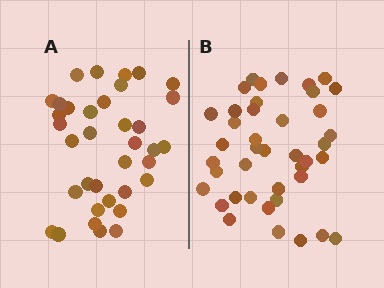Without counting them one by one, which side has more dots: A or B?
Region B (the right region) has more dots.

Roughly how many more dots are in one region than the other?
Region B has about 5 more dots than region A.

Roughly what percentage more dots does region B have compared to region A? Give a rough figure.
About 15% more.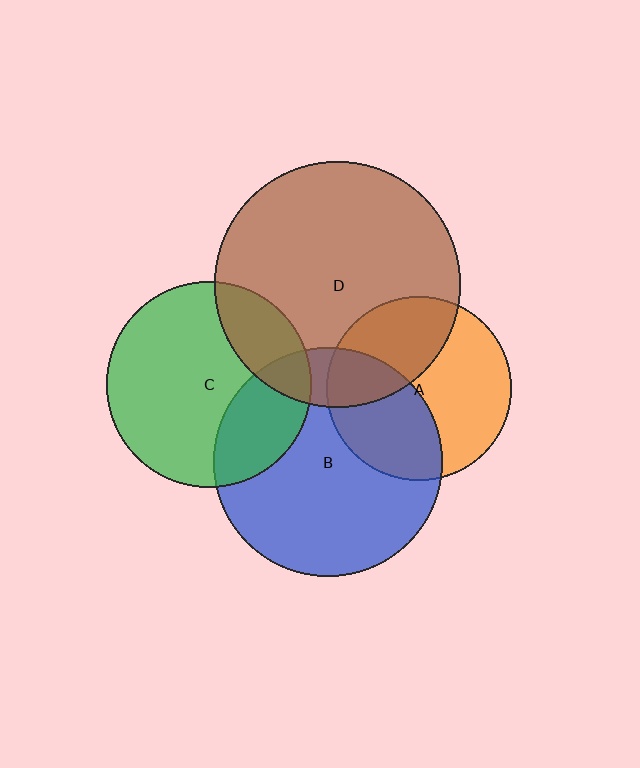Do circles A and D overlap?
Yes.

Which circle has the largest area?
Circle D (brown).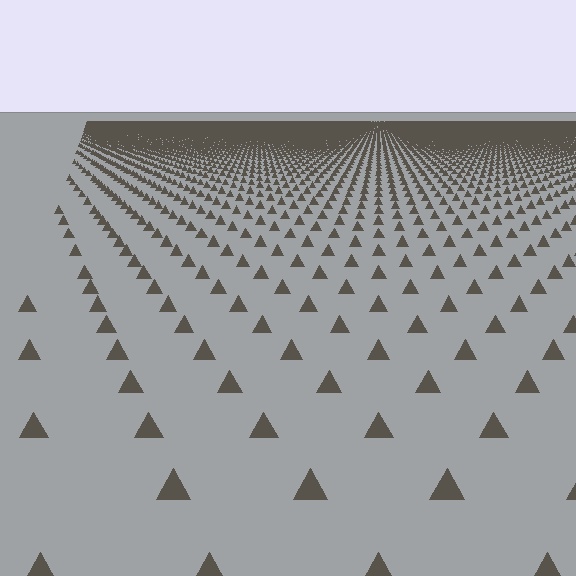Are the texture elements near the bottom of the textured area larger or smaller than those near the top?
Larger. Near the bottom, elements are closer to the viewer and appear at a bigger on-screen size.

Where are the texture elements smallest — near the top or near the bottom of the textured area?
Near the top.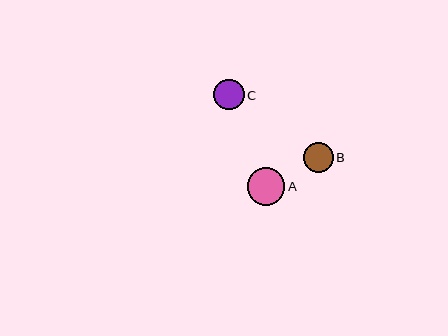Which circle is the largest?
Circle A is the largest with a size of approximately 38 pixels.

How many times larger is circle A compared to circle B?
Circle A is approximately 1.3 times the size of circle B.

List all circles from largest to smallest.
From largest to smallest: A, C, B.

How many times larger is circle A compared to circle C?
Circle A is approximately 1.2 times the size of circle C.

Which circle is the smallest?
Circle B is the smallest with a size of approximately 30 pixels.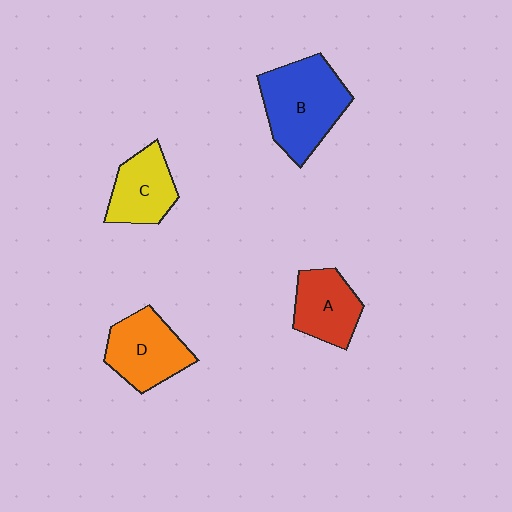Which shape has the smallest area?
Shape C (yellow).